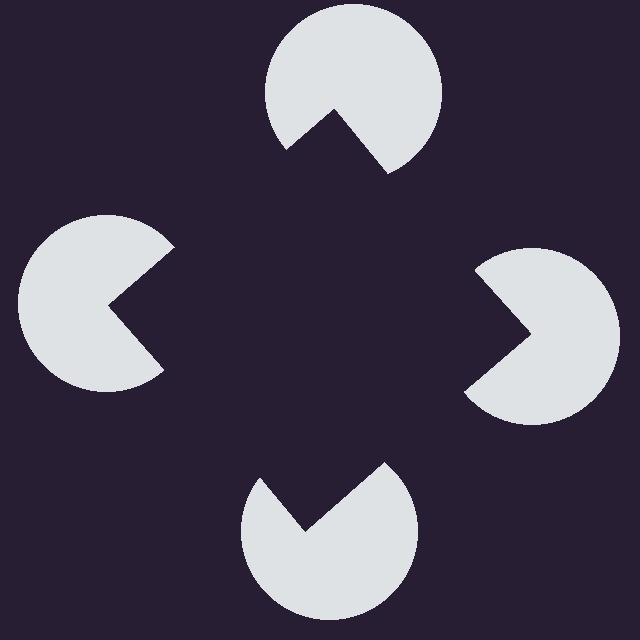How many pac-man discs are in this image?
There are 4 — one at each vertex of the illusory square.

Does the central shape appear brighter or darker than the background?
It typically appears slightly darker than the background, even though no actual brightness change is drawn.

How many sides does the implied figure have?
4 sides.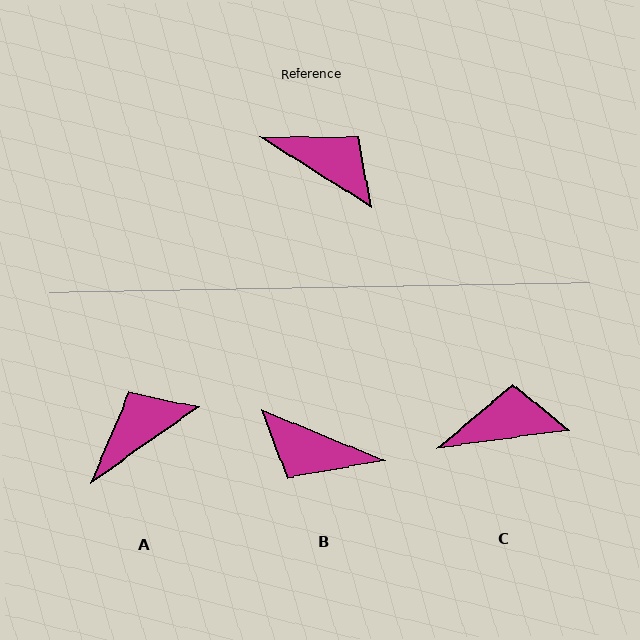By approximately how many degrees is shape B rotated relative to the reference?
Approximately 170 degrees clockwise.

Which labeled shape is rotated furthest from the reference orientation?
B, about 170 degrees away.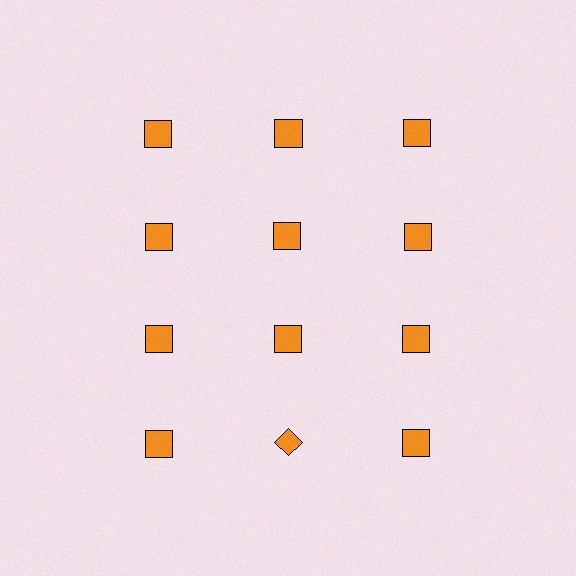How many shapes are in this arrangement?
There are 12 shapes arranged in a grid pattern.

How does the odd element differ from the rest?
It has a different shape: diamond instead of square.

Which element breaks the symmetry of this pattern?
The orange diamond in the fourth row, second from left column breaks the symmetry. All other shapes are orange squares.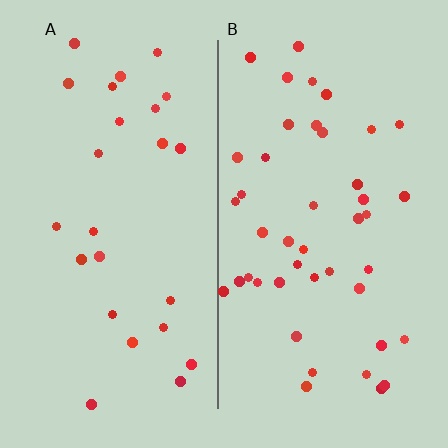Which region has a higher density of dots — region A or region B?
B (the right).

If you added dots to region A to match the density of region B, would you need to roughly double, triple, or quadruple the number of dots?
Approximately double.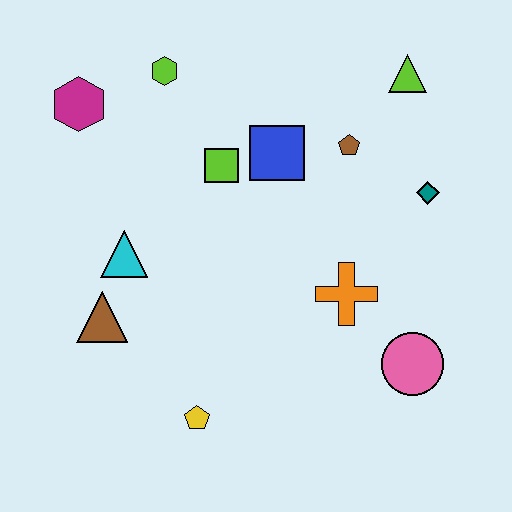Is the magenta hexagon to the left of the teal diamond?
Yes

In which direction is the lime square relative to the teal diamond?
The lime square is to the left of the teal diamond.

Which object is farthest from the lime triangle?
The yellow pentagon is farthest from the lime triangle.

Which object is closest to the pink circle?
The orange cross is closest to the pink circle.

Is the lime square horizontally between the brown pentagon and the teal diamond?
No